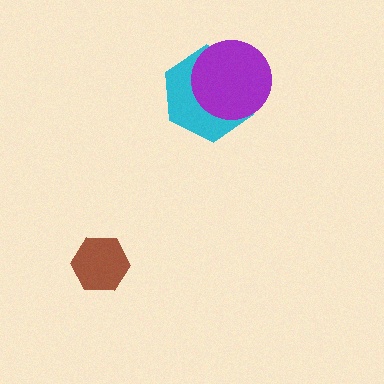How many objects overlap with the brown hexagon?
0 objects overlap with the brown hexagon.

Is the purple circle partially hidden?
No, no other shape covers it.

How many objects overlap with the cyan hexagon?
1 object overlaps with the cyan hexagon.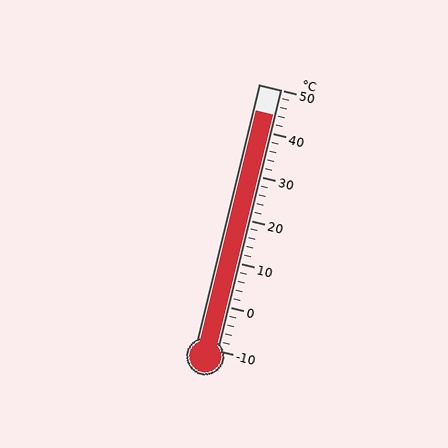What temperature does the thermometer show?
The thermometer shows approximately 44°C.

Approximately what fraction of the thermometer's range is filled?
The thermometer is filled to approximately 90% of its range.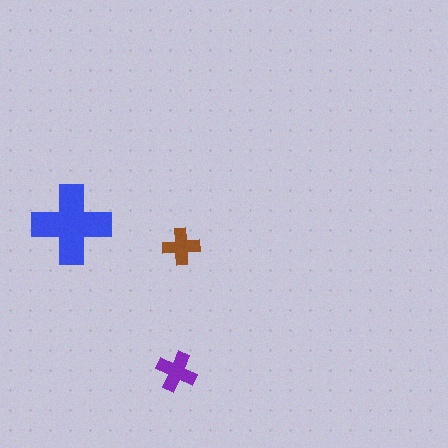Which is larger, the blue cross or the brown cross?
The blue one.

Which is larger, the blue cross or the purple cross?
The blue one.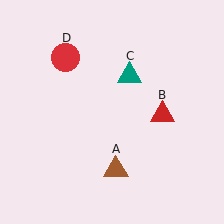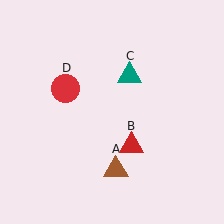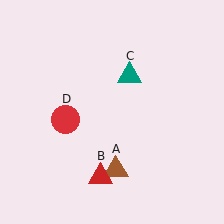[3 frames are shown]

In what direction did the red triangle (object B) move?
The red triangle (object B) moved down and to the left.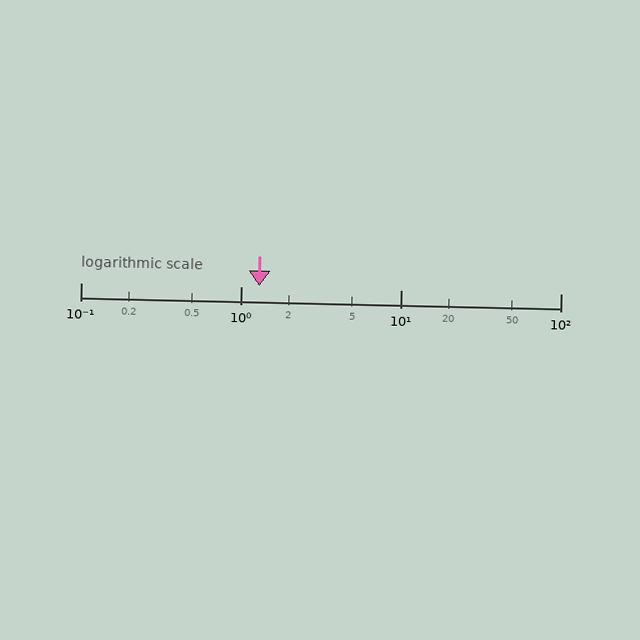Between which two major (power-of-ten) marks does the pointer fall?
The pointer is between 1 and 10.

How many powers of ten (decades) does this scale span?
The scale spans 3 decades, from 0.1 to 100.